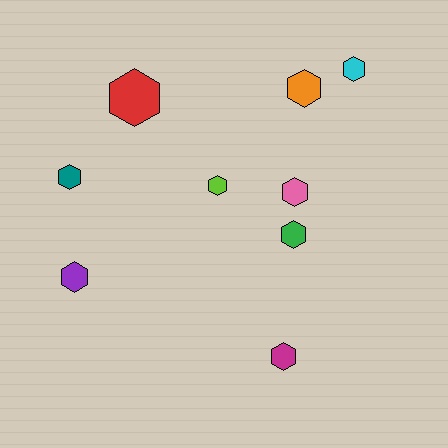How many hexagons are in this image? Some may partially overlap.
There are 9 hexagons.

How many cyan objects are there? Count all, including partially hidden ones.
There is 1 cyan object.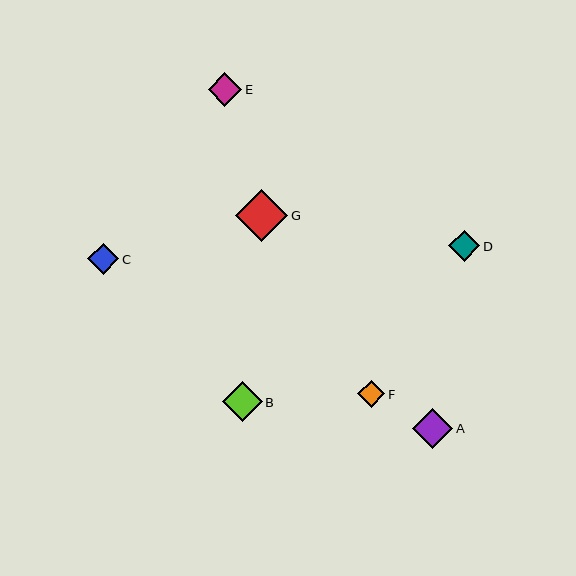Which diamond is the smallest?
Diamond F is the smallest with a size of approximately 27 pixels.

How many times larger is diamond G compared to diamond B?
Diamond G is approximately 1.3 times the size of diamond B.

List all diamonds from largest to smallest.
From largest to smallest: G, A, B, E, D, C, F.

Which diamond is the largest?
Diamond G is the largest with a size of approximately 52 pixels.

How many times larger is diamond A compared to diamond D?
Diamond A is approximately 1.3 times the size of diamond D.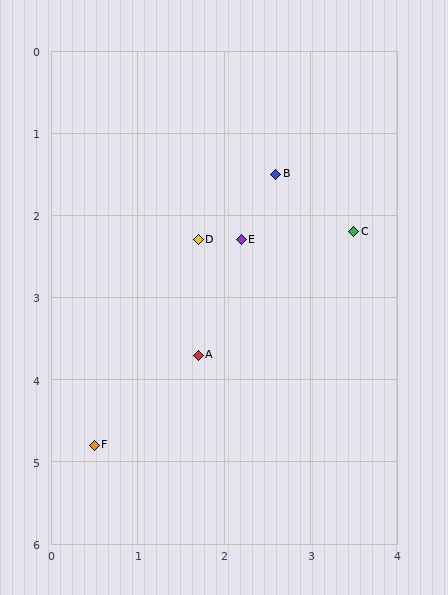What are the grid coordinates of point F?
Point F is at approximately (0.5, 4.8).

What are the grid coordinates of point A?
Point A is at approximately (1.7, 3.7).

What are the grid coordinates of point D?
Point D is at approximately (1.7, 2.3).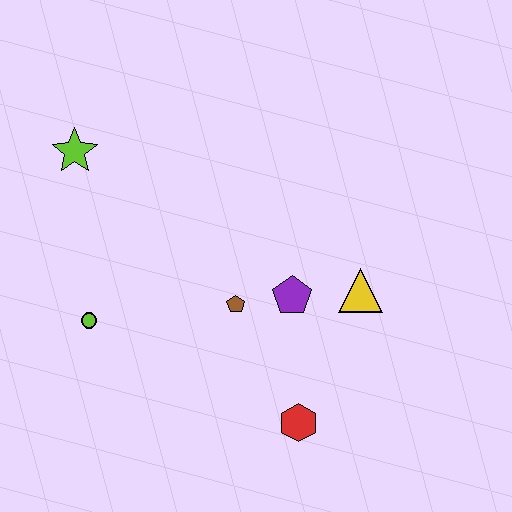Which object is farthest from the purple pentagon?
The lime star is farthest from the purple pentagon.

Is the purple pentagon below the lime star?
Yes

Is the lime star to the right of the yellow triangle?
No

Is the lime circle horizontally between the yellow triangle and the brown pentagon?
No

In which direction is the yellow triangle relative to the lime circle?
The yellow triangle is to the right of the lime circle.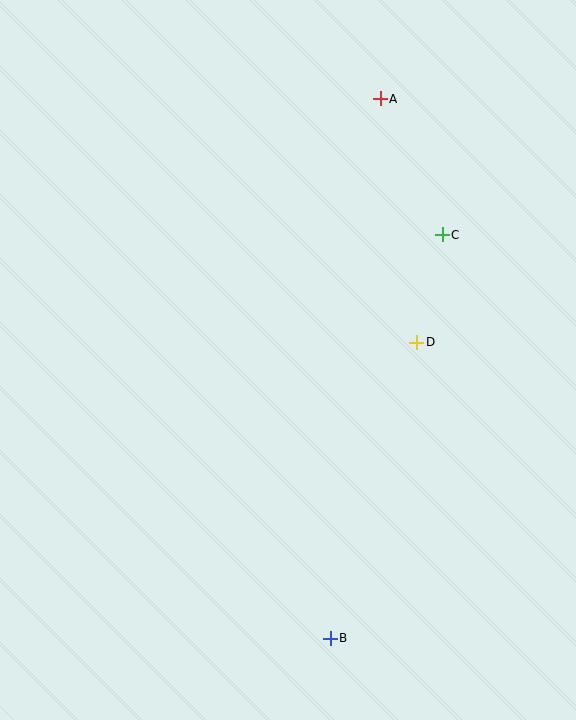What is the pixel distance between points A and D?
The distance between A and D is 246 pixels.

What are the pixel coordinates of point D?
Point D is at (417, 342).